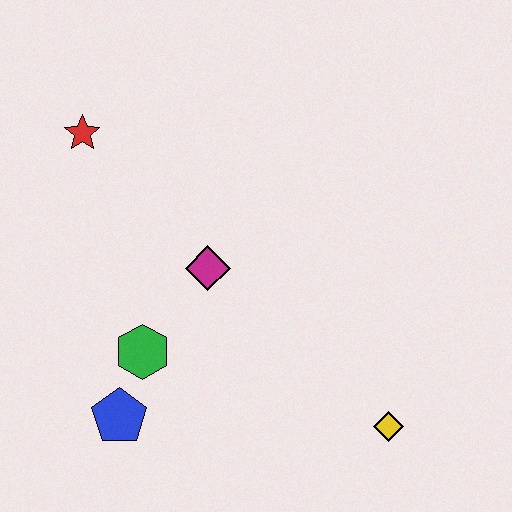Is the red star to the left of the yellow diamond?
Yes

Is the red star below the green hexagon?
No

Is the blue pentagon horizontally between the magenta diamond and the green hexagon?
No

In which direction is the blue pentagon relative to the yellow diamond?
The blue pentagon is to the left of the yellow diamond.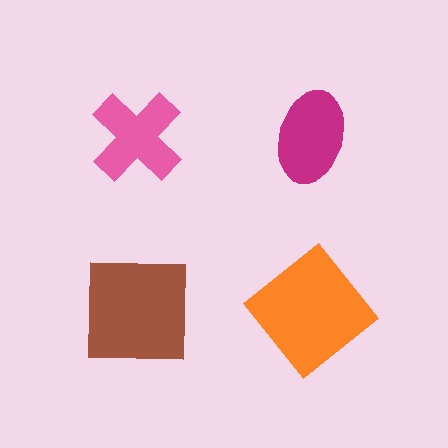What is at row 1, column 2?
A magenta ellipse.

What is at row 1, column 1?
A pink cross.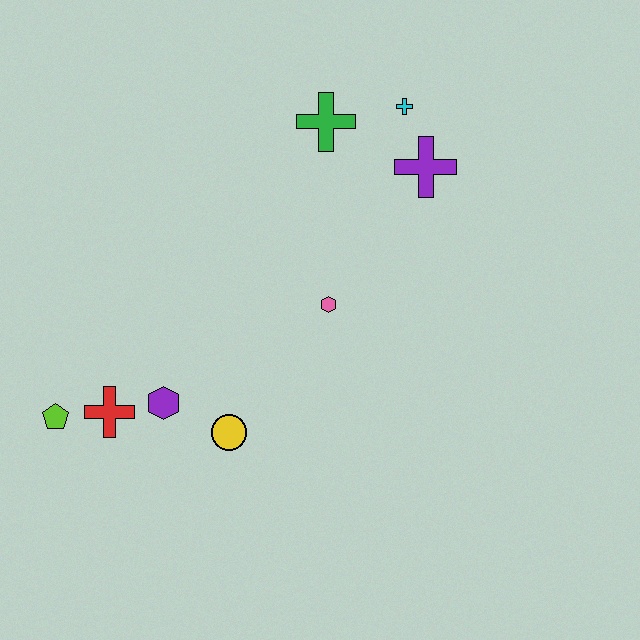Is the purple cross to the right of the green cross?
Yes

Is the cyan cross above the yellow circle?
Yes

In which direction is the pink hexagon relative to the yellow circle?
The pink hexagon is above the yellow circle.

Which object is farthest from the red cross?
The cyan cross is farthest from the red cross.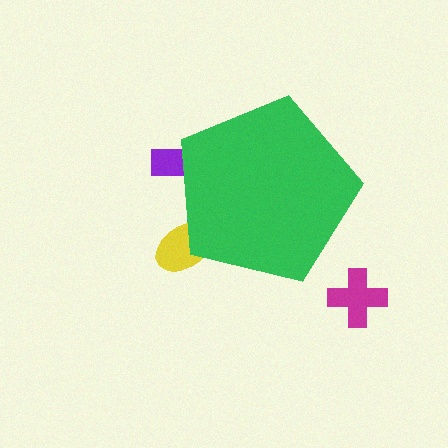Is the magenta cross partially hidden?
No, the magenta cross is fully visible.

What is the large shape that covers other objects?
A green pentagon.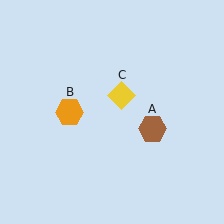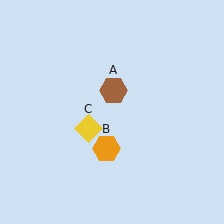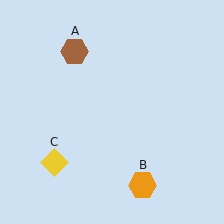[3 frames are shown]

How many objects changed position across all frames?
3 objects changed position: brown hexagon (object A), orange hexagon (object B), yellow diamond (object C).